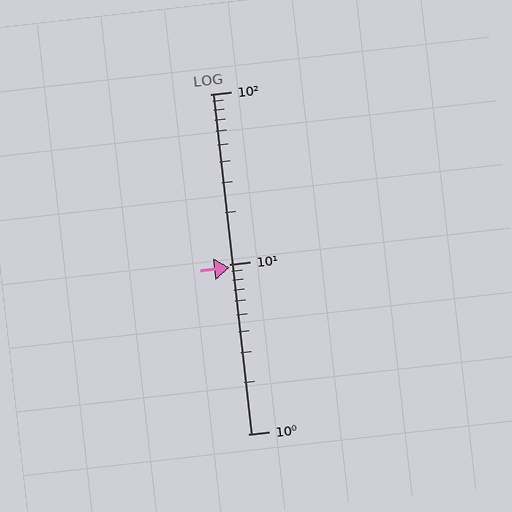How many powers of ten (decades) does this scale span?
The scale spans 2 decades, from 1 to 100.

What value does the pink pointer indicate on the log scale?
The pointer indicates approximately 9.5.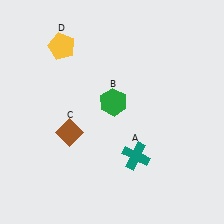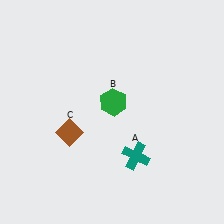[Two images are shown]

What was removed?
The yellow pentagon (D) was removed in Image 2.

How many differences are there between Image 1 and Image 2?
There is 1 difference between the two images.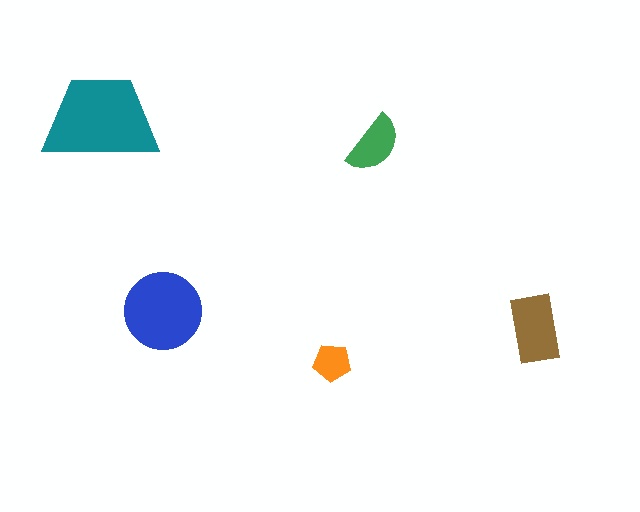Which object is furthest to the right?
The brown rectangle is rightmost.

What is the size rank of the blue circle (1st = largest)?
2nd.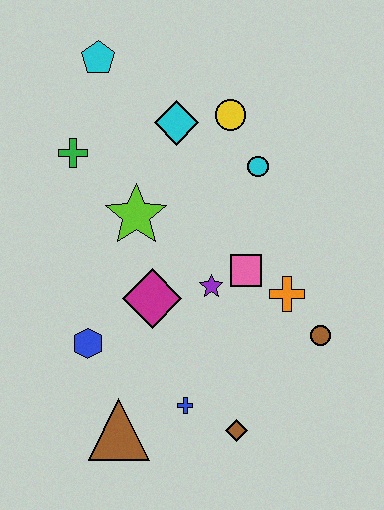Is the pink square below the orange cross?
No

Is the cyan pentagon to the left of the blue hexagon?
No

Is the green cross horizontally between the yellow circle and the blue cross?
No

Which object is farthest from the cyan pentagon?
The brown diamond is farthest from the cyan pentagon.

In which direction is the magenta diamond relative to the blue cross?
The magenta diamond is above the blue cross.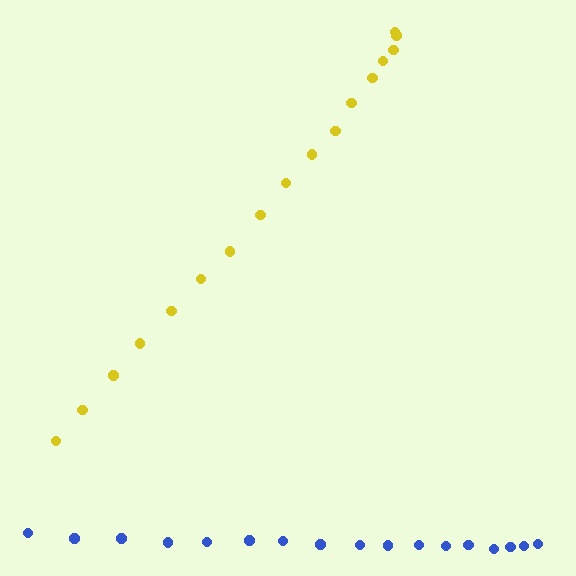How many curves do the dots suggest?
There are 2 distinct paths.